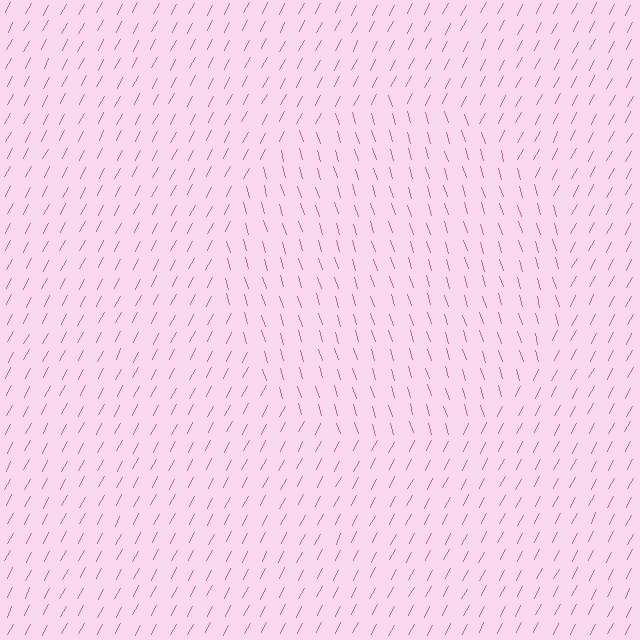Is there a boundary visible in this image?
Yes, there is a texture boundary formed by a change in line orientation.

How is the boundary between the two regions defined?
The boundary is defined purely by a change in line orientation (approximately 45 degrees difference). All lines are the same color and thickness.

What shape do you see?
I see a circle.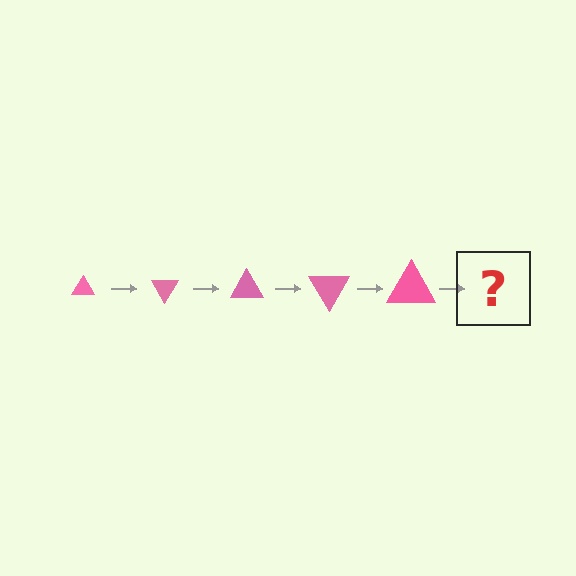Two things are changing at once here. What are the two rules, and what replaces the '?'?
The two rules are that the triangle grows larger each step and it rotates 60 degrees each step. The '?' should be a triangle, larger than the previous one and rotated 300 degrees from the start.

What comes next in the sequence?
The next element should be a triangle, larger than the previous one and rotated 300 degrees from the start.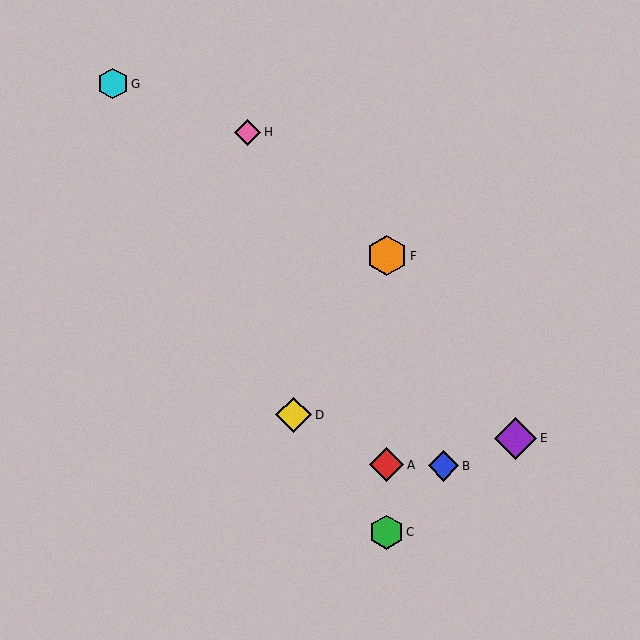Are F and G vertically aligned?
No, F is at x≈387 and G is at x≈113.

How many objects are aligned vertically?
3 objects (A, C, F) are aligned vertically.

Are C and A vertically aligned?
Yes, both are at x≈387.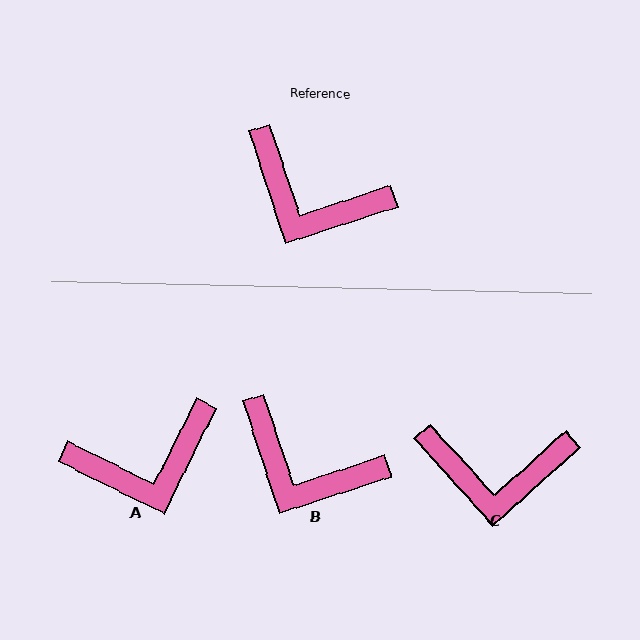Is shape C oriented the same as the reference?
No, it is off by about 24 degrees.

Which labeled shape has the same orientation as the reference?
B.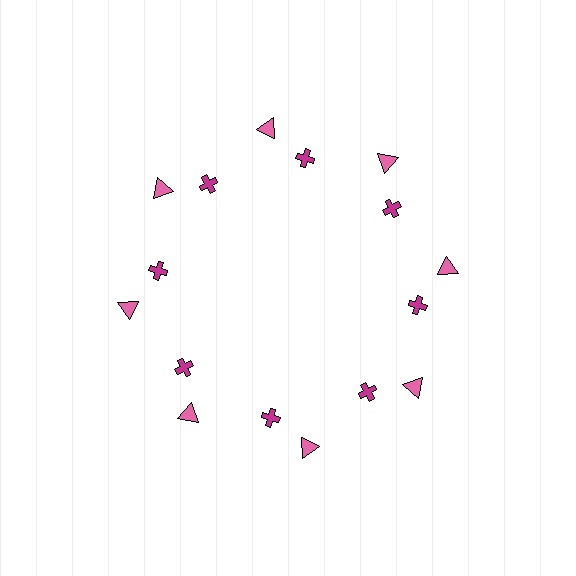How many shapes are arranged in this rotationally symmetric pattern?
There are 16 shapes, arranged in 8 groups of 2.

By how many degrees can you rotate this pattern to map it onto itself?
The pattern maps onto itself every 45 degrees of rotation.